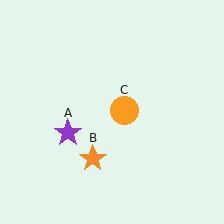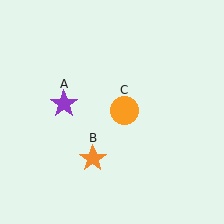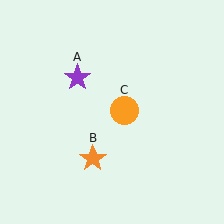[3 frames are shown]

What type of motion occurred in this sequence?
The purple star (object A) rotated clockwise around the center of the scene.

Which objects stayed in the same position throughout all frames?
Orange star (object B) and orange circle (object C) remained stationary.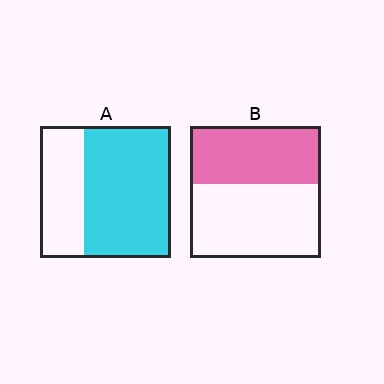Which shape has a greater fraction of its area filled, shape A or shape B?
Shape A.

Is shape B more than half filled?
No.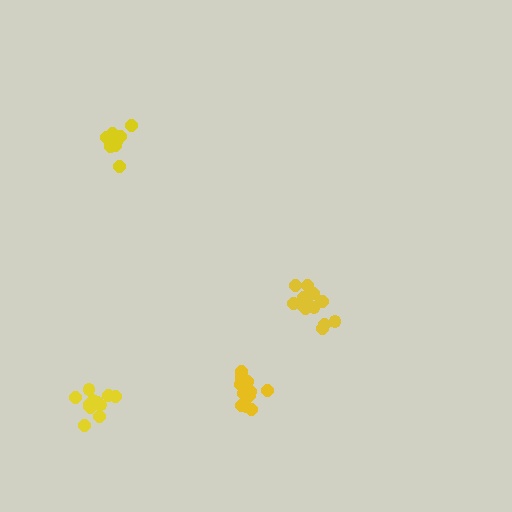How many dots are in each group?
Group 1: 10 dots, Group 2: 15 dots, Group 3: 12 dots, Group 4: 13 dots (50 total).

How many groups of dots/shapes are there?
There are 4 groups.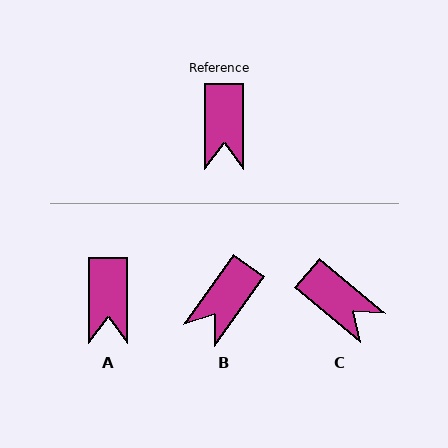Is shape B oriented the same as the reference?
No, it is off by about 36 degrees.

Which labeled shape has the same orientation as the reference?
A.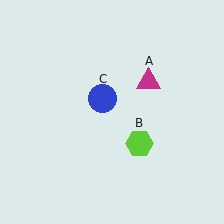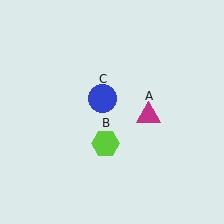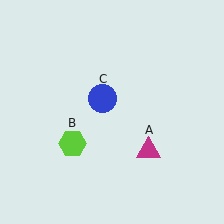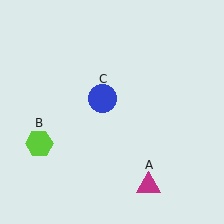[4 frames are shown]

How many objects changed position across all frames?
2 objects changed position: magenta triangle (object A), lime hexagon (object B).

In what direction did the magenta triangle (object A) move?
The magenta triangle (object A) moved down.